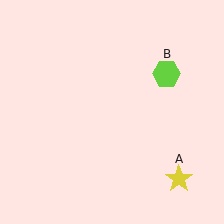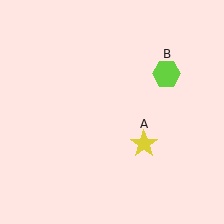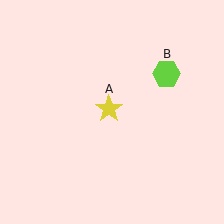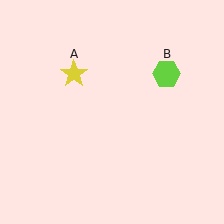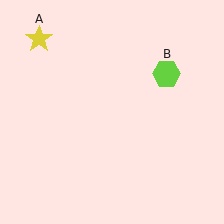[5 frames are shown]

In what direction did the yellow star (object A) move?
The yellow star (object A) moved up and to the left.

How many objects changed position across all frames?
1 object changed position: yellow star (object A).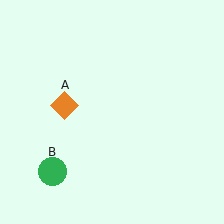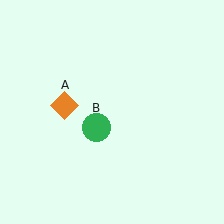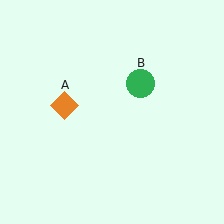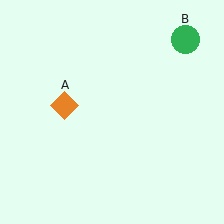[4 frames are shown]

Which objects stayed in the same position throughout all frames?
Orange diamond (object A) remained stationary.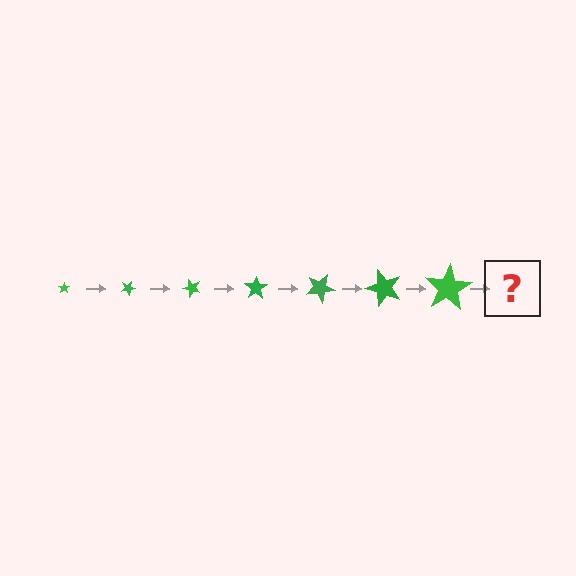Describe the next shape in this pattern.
It should be a star, larger than the previous one and rotated 175 degrees from the start.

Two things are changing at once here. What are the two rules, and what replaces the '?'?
The two rules are that the star grows larger each step and it rotates 25 degrees each step. The '?' should be a star, larger than the previous one and rotated 175 degrees from the start.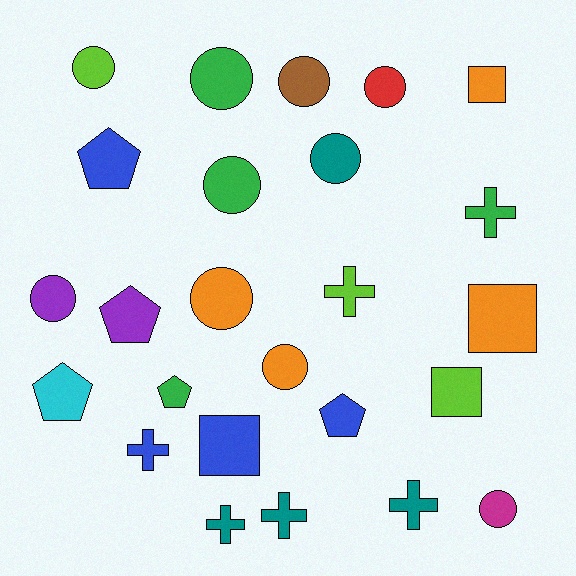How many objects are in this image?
There are 25 objects.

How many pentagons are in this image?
There are 5 pentagons.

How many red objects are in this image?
There is 1 red object.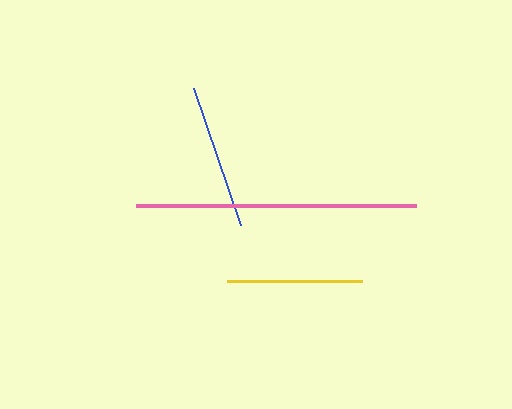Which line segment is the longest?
The pink line is the longest at approximately 280 pixels.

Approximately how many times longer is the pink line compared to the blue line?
The pink line is approximately 1.9 times the length of the blue line.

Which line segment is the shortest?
The yellow line is the shortest at approximately 135 pixels.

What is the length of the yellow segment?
The yellow segment is approximately 135 pixels long.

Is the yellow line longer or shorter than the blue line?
The blue line is longer than the yellow line.